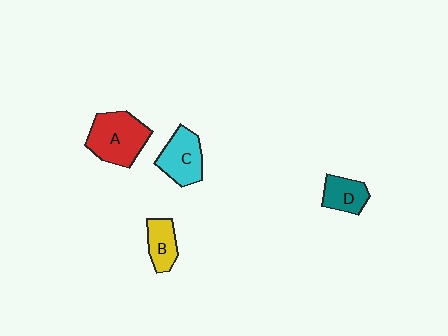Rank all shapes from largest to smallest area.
From largest to smallest: A (red), C (cyan), D (teal), B (yellow).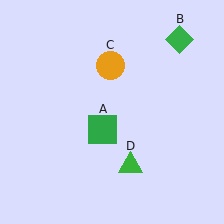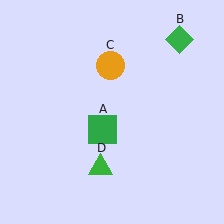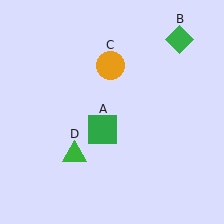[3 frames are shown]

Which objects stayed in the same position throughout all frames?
Green square (object A) and green diamond (object B) and orange circle (object C) remained stationary.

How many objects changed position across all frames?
1 object changed position: green triangle (object D).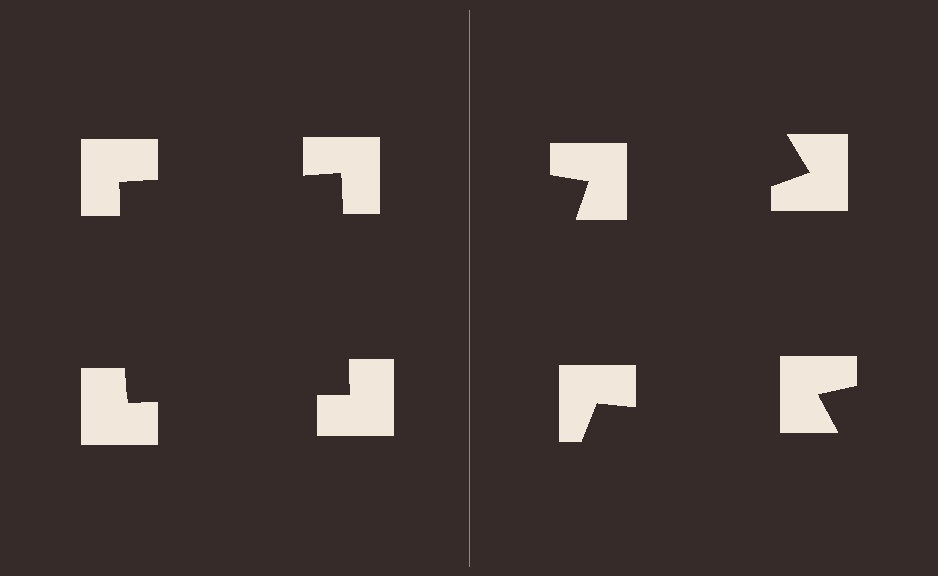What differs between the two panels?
The notched squares are positioned identically on both sides; only the wedge orientations differ. On the left they align to a square; on the right they are misaligned.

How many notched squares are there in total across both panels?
8 — 4 on each side.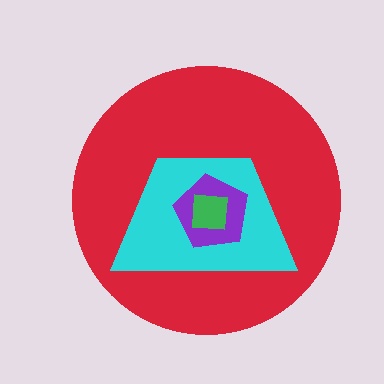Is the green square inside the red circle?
Yes.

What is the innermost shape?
The green square.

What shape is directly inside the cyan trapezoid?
The purple pentagon.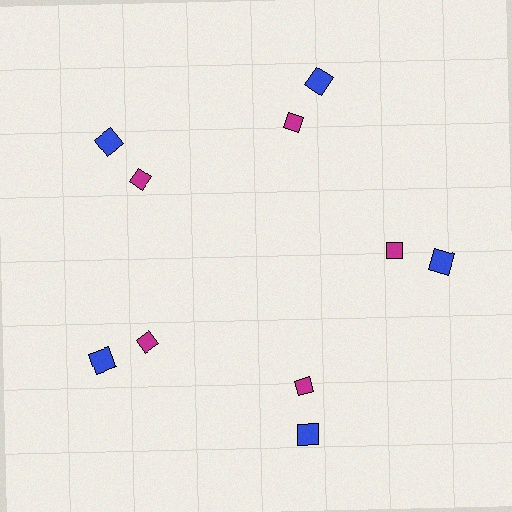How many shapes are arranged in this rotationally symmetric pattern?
There are 10 shapes, arranged in 5 groups of 2.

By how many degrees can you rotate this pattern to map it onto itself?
The pattern maps onto itself every 72 degrees of rotation.